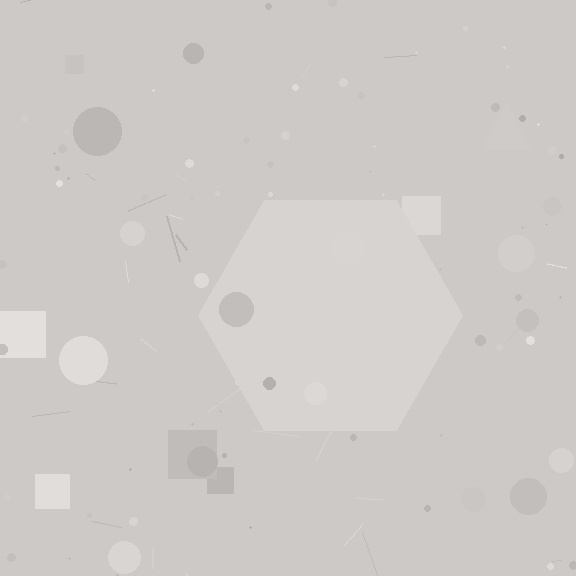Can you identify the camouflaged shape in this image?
The camouflaged shape is a hexagon.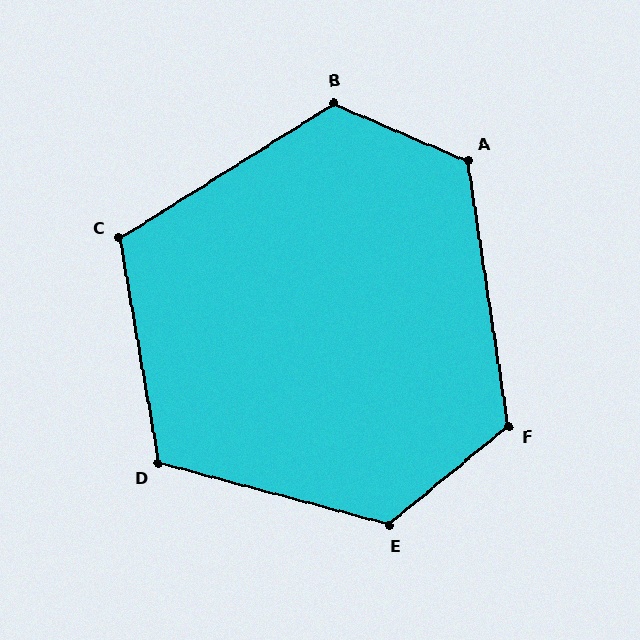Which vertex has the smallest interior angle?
C, at approximately 112 degrees.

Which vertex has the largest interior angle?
E, at approximately 126 degrees.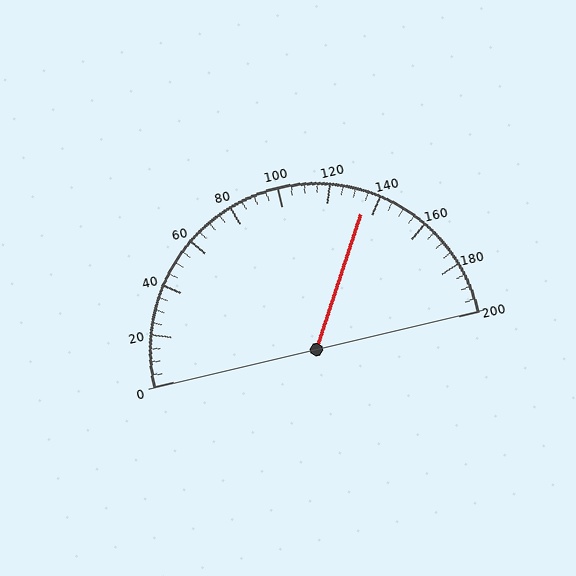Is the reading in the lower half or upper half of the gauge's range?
The reading is in the upper half of the range (0 to 200).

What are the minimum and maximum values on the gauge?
The gauge ranges from 0 to 200.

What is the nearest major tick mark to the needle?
The nearest major tick mark is 140.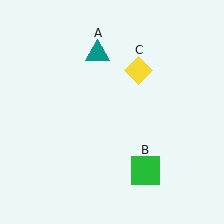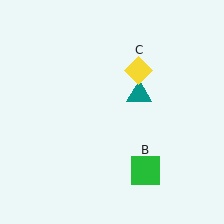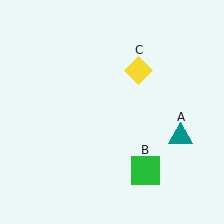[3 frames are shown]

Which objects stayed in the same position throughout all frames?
Green square (object B) and yellow diamond (object C) remained stationary.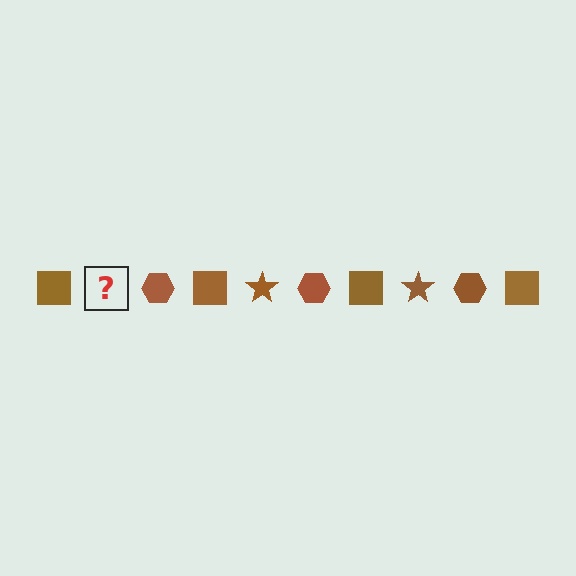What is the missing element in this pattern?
The missing element is a brown star.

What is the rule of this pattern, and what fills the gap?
The rule is that the pattern cycles through square, star, hexagon shapes in brown. The gap should be filled with a brown star.